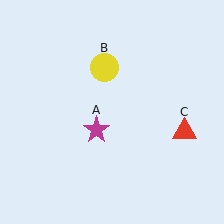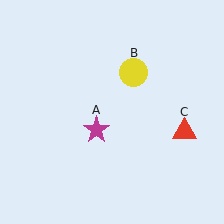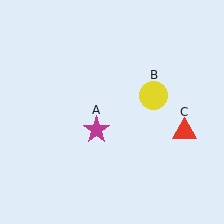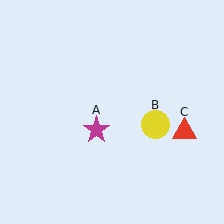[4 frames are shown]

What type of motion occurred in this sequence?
The yellow circle (object B) rotated clockwise around the center of the scene.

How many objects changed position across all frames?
1 object changed position: yellow circle (object B).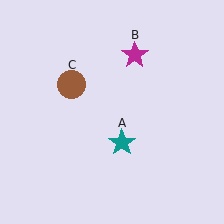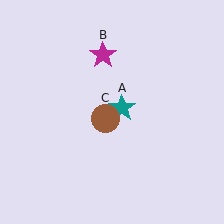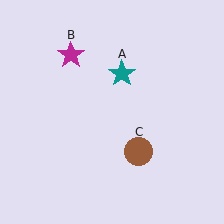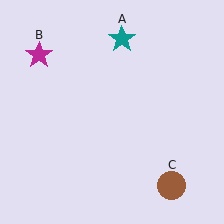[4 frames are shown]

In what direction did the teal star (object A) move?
The teal star (object A) moved up.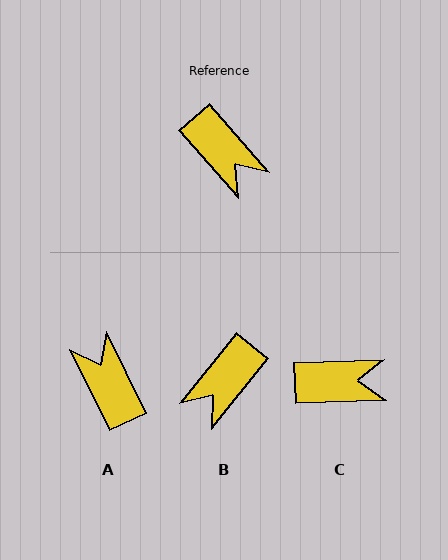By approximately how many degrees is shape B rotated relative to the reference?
Approximately 80 degrees clockwise.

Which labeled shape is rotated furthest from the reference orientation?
A, about 165 degrees away.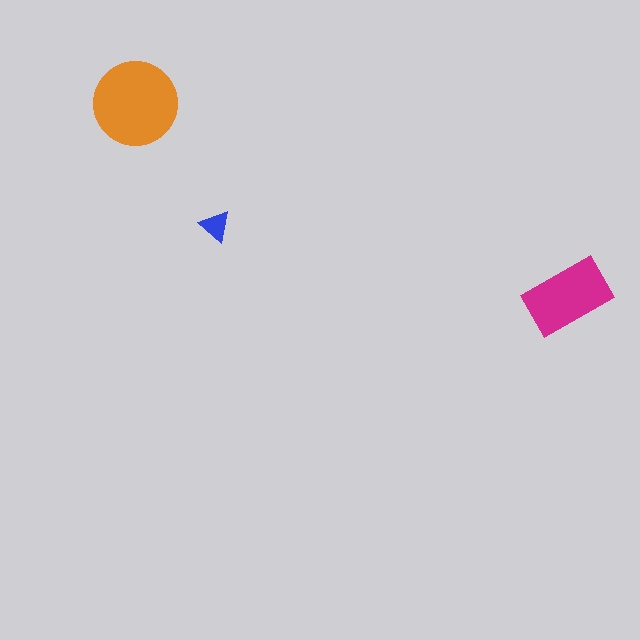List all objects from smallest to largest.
The blue triangle, the magenta rectangle, the orange circle.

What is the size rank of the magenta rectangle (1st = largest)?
2nd.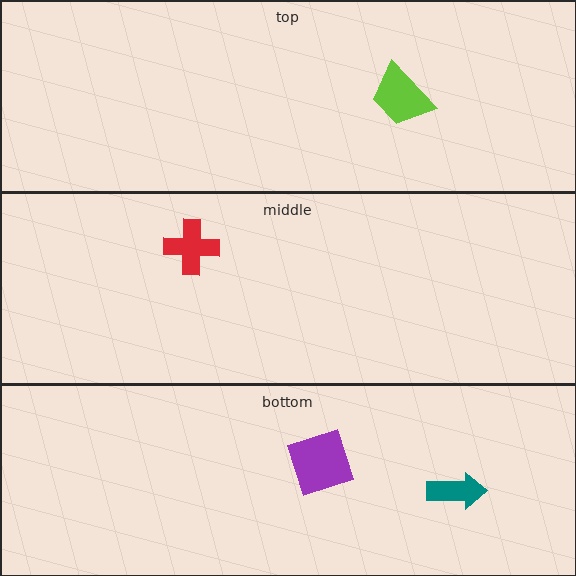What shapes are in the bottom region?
The teal arrow, the purple square.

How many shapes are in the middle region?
1.